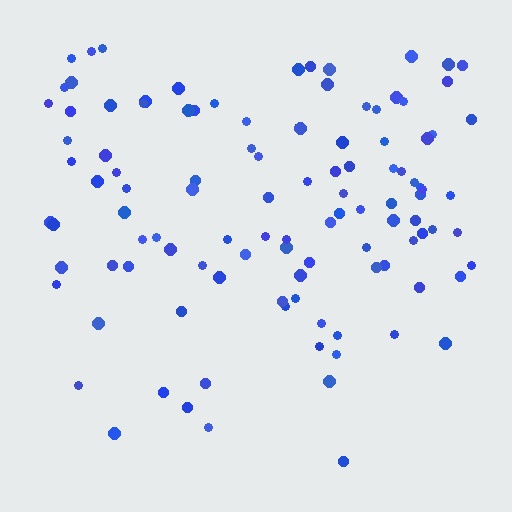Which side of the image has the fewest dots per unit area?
The bottom.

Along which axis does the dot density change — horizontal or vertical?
Vertical.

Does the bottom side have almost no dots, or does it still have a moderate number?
Still a moderate number, just noticeably fewer than the top.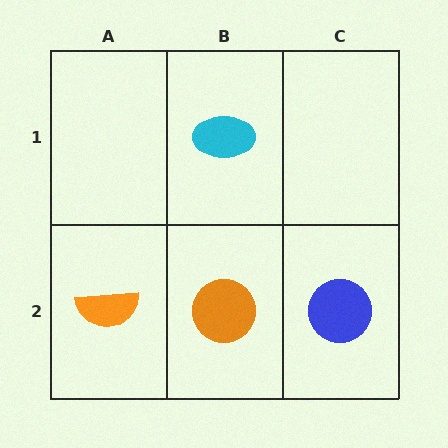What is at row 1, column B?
A cyan ellipse.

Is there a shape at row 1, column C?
No, that cell is empty.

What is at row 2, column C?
A blue circle.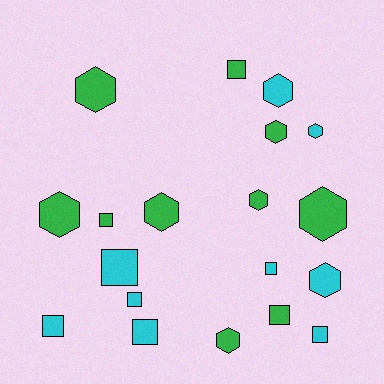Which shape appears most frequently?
Hexagon, with 10 objects.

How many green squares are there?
There are 3 green squares.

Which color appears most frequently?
Green, with 10 objects.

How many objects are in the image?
There are 19 objects.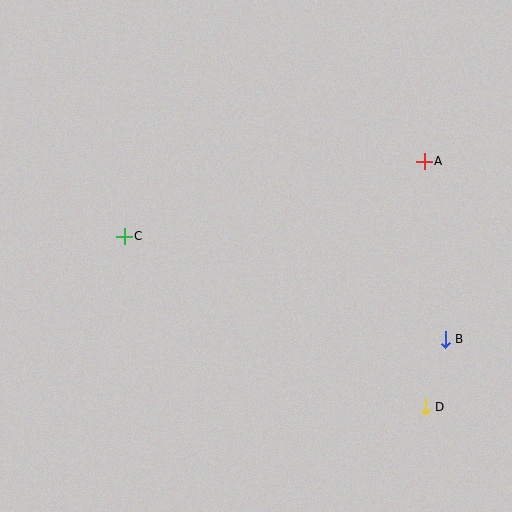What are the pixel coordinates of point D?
Point D is at (425, 407).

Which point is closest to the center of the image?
Point C at (124, 236) is closest to the center.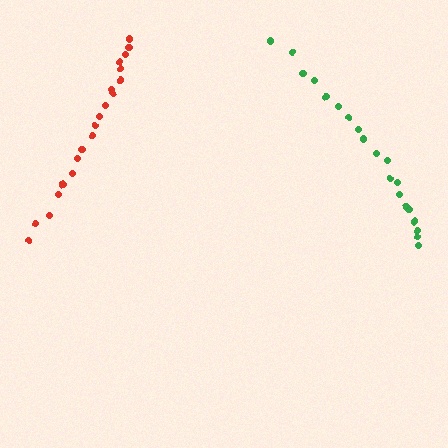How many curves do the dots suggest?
There are 2 distinct paths.